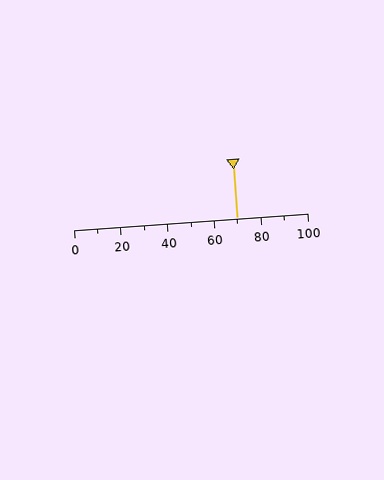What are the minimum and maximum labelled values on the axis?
The axis runs from 0 to 100.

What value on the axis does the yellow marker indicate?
The marker indicates approximately 70.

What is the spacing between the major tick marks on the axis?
The major ticks are spaced 20 apart.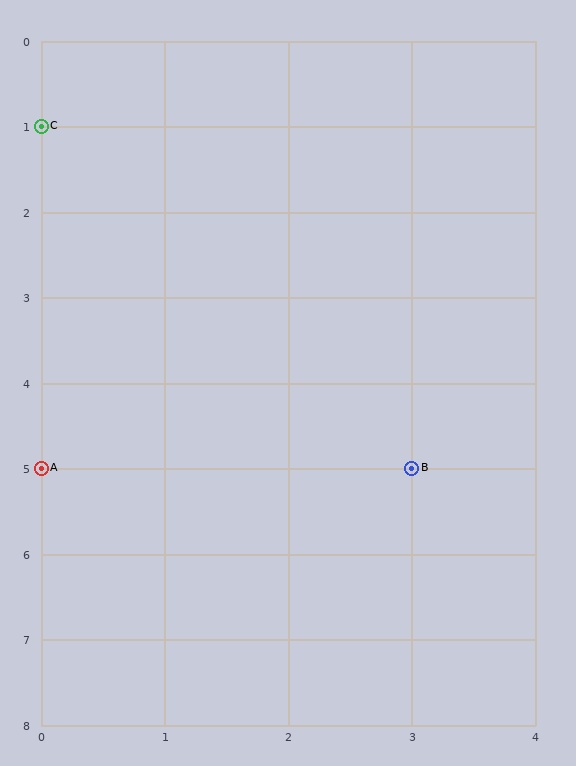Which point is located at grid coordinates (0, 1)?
Point C is at (0, 1).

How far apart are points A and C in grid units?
Points A and C are 4 rows apart.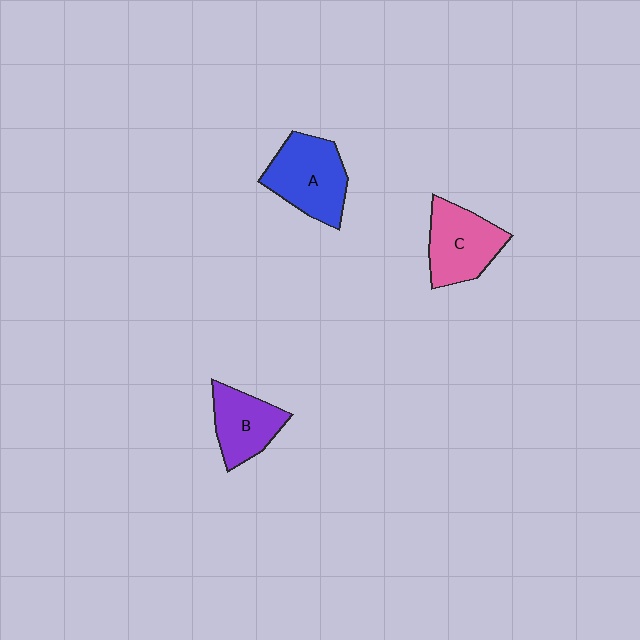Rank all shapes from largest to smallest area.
From largest to smallest: A (blue), C (pink), B (purple).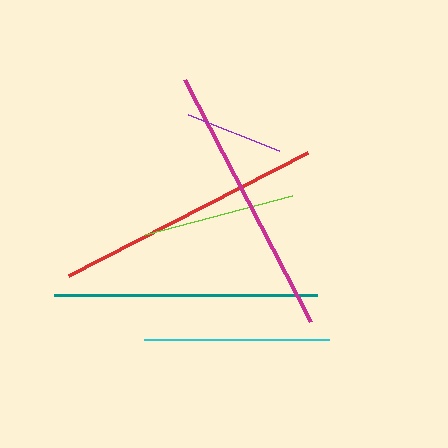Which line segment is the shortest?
The purple line is the shortest at approximately 98 pixels.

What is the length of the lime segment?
The lime segment is approximately 152 pixels long.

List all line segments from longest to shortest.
From longest to shortest: magenta, red, teal, cyan, lime, purple.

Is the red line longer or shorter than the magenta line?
The magenta line is longer than the red line.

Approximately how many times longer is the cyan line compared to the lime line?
The cyan line is approximately 1.2 times the length of the lime line.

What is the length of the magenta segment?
The magenta segment is approximately 273 pixels long.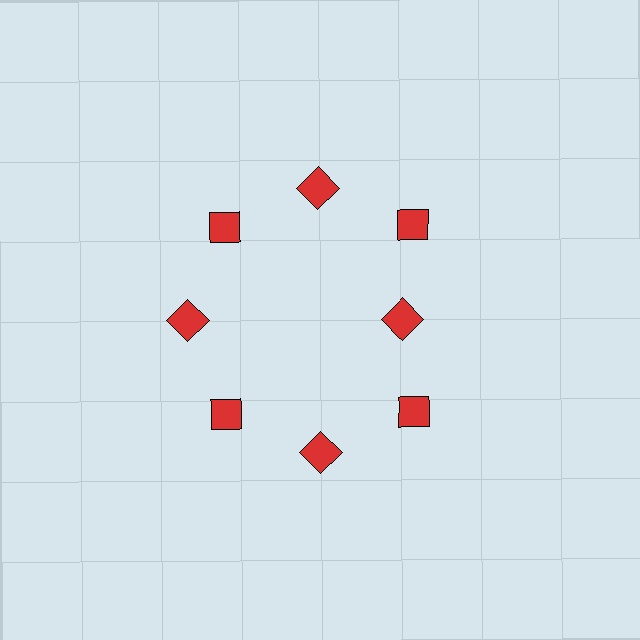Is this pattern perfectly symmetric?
No. The 8 red diamonds are arranged in a ring, but one element near the 3 o'clock position is pulled inward toward the center, breaking the 8-fold rotational symmetry.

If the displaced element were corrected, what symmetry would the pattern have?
It would have 8-fold rotational symmetry — the pattern would map onto itself every 45 degrees.